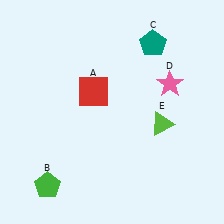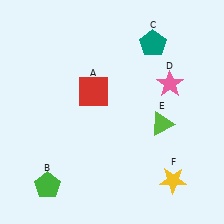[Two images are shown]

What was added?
A yellow star (F) was added in Image 2.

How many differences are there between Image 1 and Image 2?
There is 1 difference between the two images.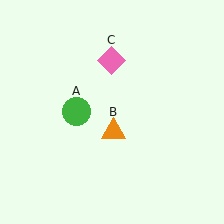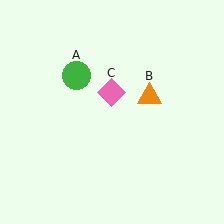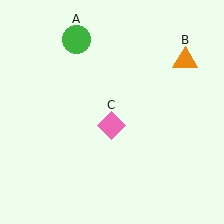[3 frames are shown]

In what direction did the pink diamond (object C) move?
The pink diamond (object C) moved down.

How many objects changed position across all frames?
3 objects changed position: green circle (object A), orange triangle (object B), pink diamond (object C).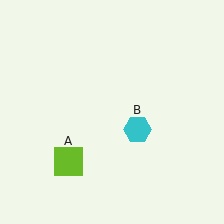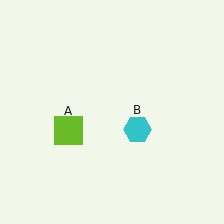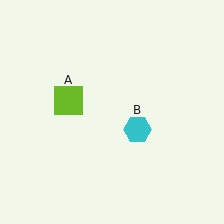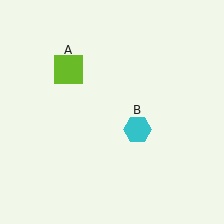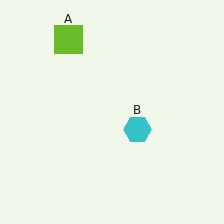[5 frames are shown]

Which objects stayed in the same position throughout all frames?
Cyan hexagon (object B) remained stationary.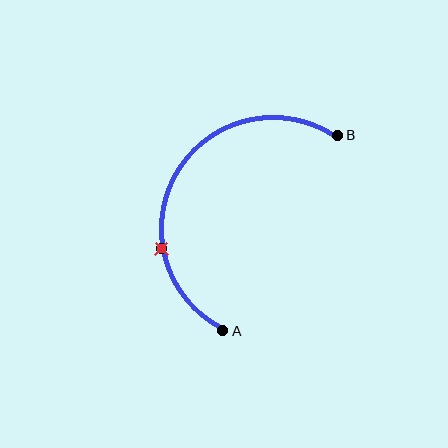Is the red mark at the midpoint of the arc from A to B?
No. The red mark lies on the arc but is closer to endpoint A. The arc midpoint would be at the point on the curve equidistant along the arc from both A and B.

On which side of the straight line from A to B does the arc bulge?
The arc bulges to the left of the straight line connecting A and B.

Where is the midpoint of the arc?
The arc midpoint is the point on the curve farthest from the straight line joining A and B. It sits to the left of that line.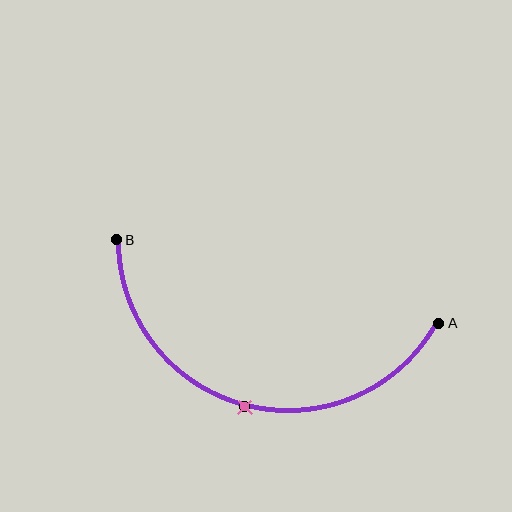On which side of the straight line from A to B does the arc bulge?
The arc bulges below the straight line connecting A and B.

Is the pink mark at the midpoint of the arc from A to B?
Yes. The pink mark lies on the arc at equal arc-length from both A and B — it is the arc midpoint.